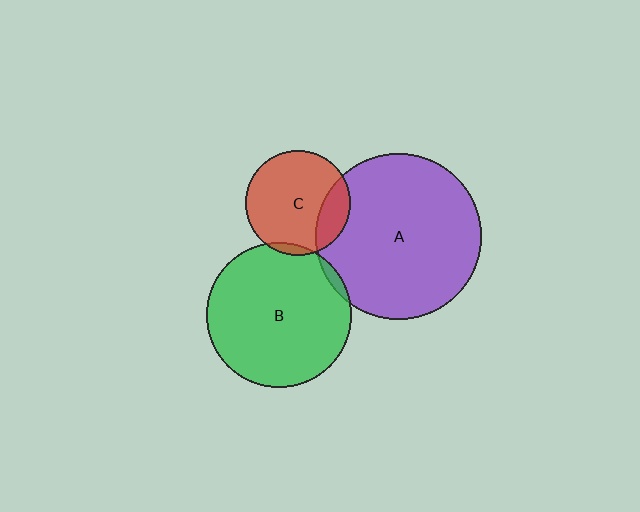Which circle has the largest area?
Circle A (purple).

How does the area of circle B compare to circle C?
Approximately 1.9 times.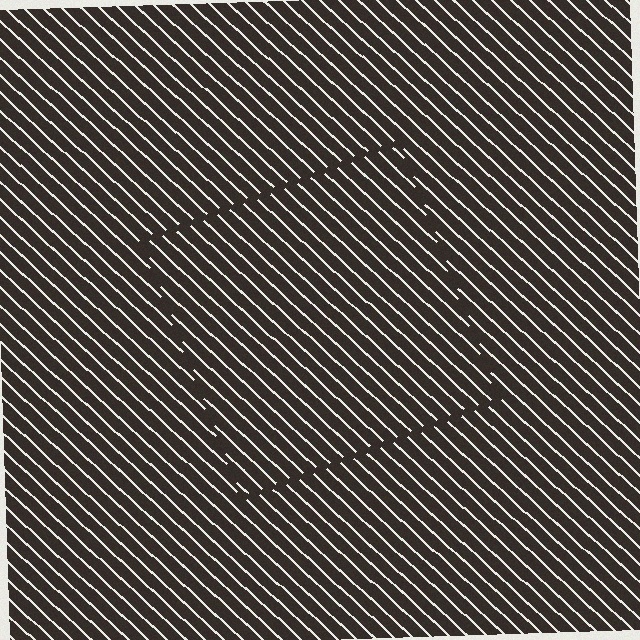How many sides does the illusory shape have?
4 sides — the line-ends trace a square.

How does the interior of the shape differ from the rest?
The interior of the shape contains the same grating, shifted by half a period — the contour is defined by the phase discontinuity where line-ends from the inner and outer gratings abut.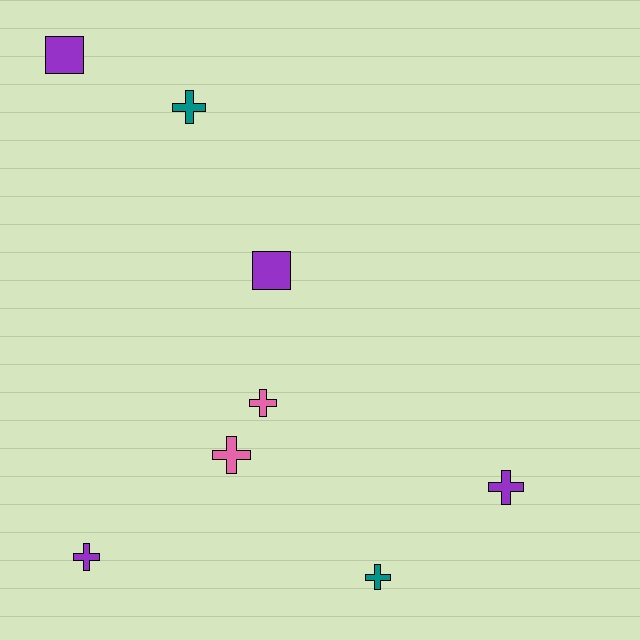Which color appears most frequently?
Purple, with 4 objects.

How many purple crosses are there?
There are 2 purple crosses.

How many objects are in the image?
There are 8 objects.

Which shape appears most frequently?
Cross, with 6 objects.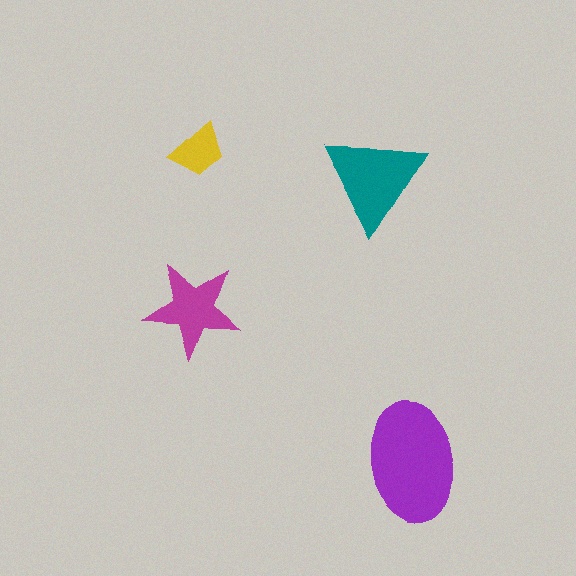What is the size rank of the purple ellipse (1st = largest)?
1st.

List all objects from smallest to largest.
The yellow trapezoid, the magenta star, the teal triangle, the purple ellipse.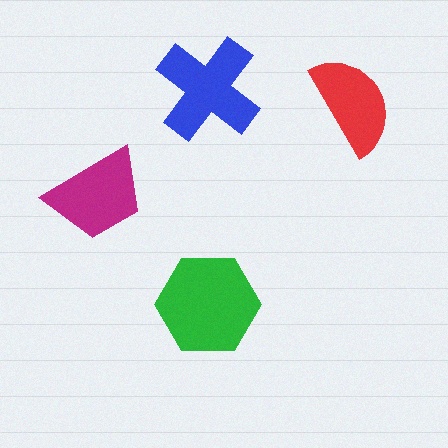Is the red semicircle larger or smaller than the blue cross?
Smaller.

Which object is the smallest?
The red semicircle.